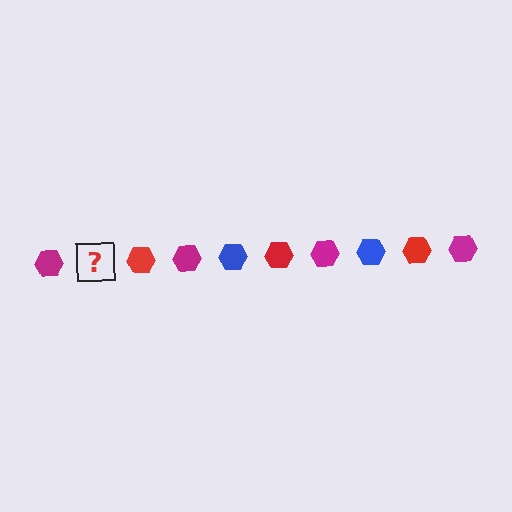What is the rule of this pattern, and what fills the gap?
The rule is that the pattern cycles through magenta, blue, red hexagons. The gap should be filled with a blue hexagon.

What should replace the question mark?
The question mark should be replaced with a blue hexagon.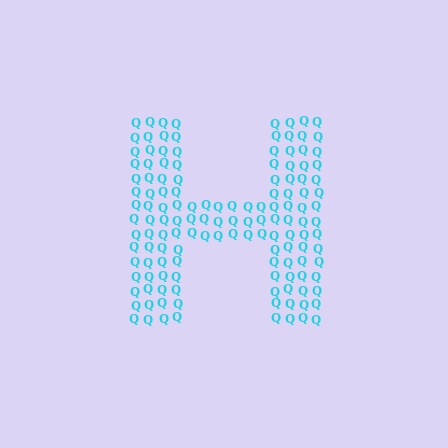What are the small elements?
The small elements are letter Q's.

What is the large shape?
The large shape is the letter H.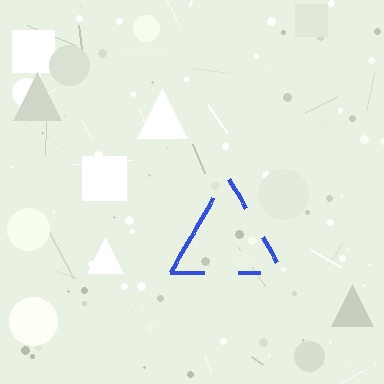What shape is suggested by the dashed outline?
The dashed outline suggests a triangle.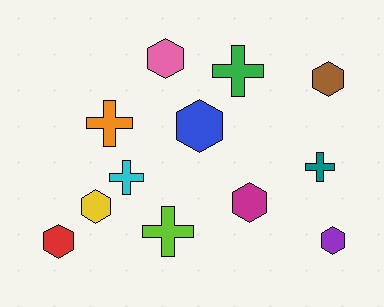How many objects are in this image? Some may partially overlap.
There are 12 objects.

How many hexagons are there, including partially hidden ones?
There are 7 hexagons.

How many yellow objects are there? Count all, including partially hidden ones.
There is 1 yellow object.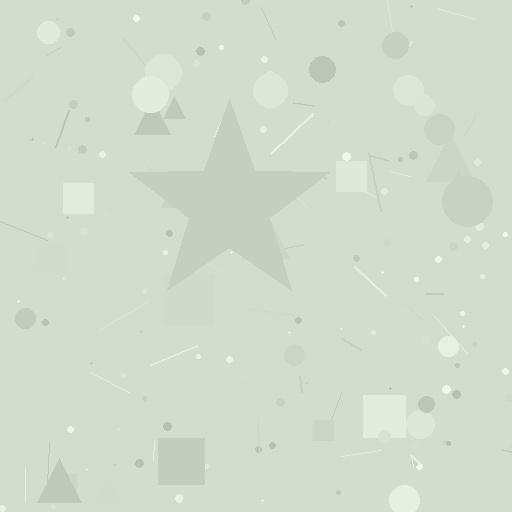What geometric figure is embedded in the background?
A star is embedded in the background.